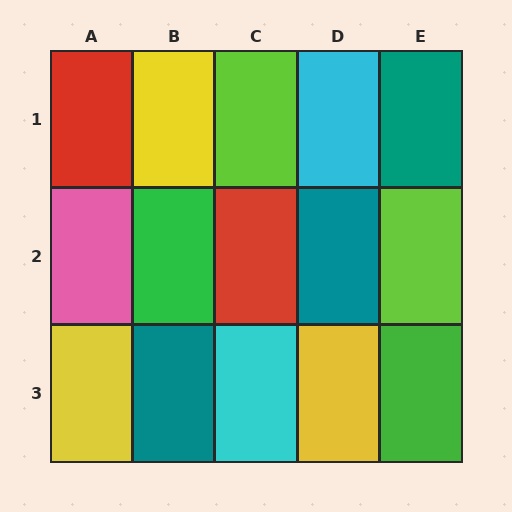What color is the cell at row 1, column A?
Red.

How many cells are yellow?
3 cells are yellow.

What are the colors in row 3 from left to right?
Yellow, teal, cyan, yellow, green.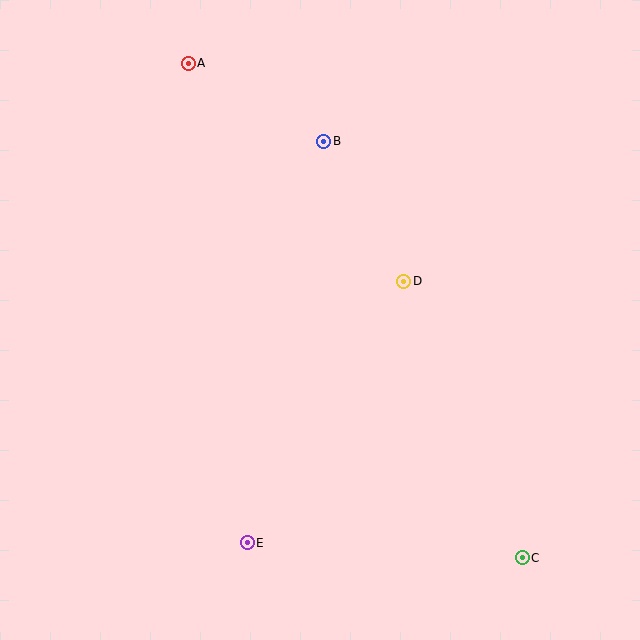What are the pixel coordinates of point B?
Point B is at (324, 141).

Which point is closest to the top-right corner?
Point B is closest to the top-right corner.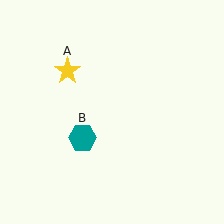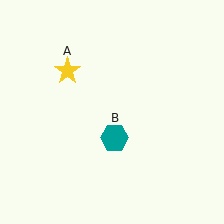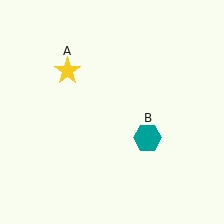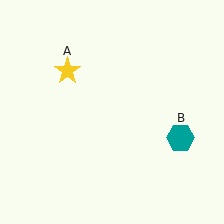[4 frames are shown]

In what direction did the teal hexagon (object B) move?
The teal hexagon (object B) moved right.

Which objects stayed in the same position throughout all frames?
Yellow star (object A) remained stationary.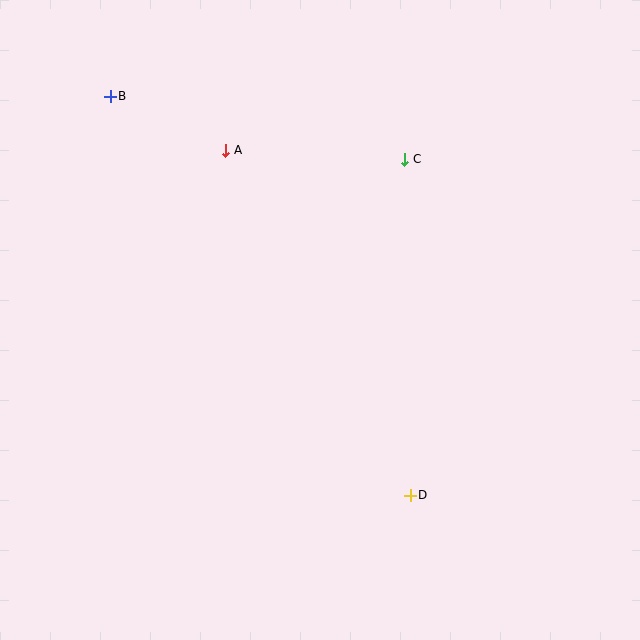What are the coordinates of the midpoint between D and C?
The midpoint between D and C is at (408, 327).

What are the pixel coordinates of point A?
Point A is at (226, 150).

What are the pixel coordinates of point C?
Point C is at (405, 159).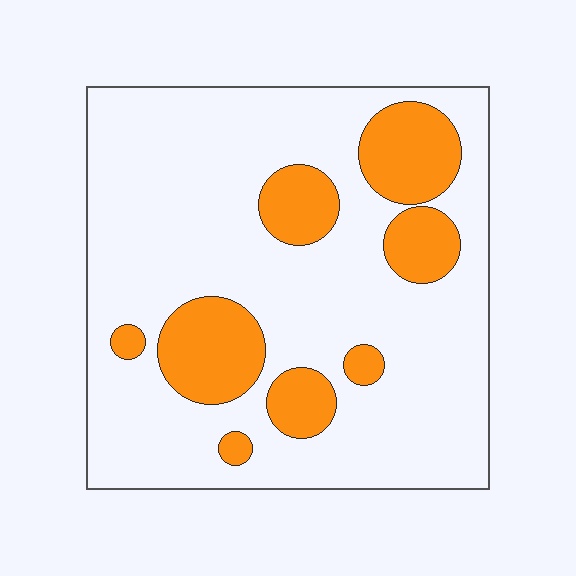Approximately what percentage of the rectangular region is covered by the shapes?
Approximately 20%.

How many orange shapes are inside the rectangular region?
8.